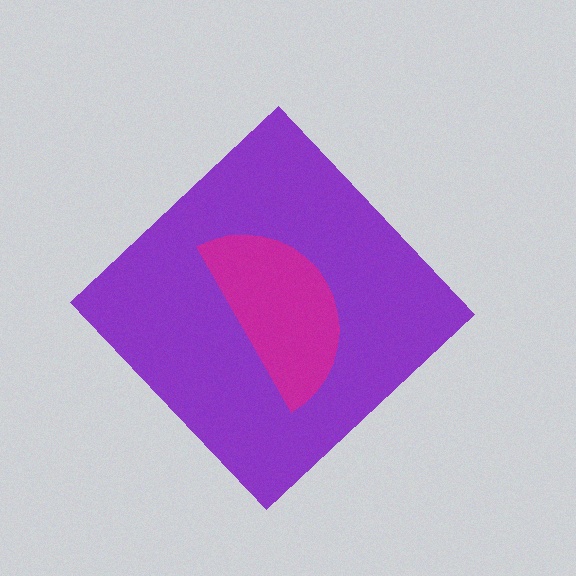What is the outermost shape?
The purple diamond.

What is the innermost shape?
The magenta semicircle.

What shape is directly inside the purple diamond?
The magenta semicircle.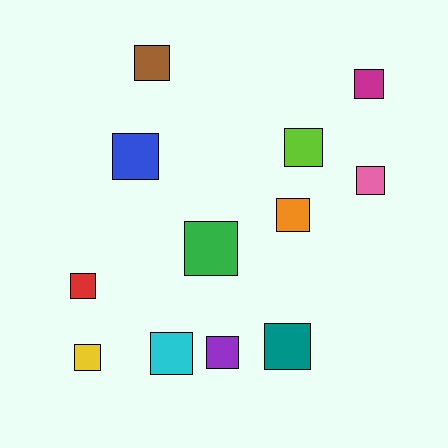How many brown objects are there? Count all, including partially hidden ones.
There is 1 brown object.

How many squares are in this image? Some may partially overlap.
There are 12 squares.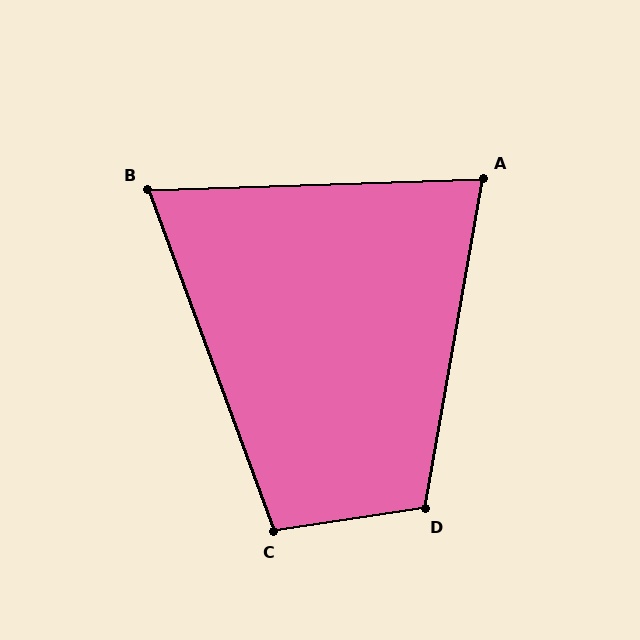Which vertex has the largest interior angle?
D, at approximately 108 degrees.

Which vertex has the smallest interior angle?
B, at approximately 72 degrees.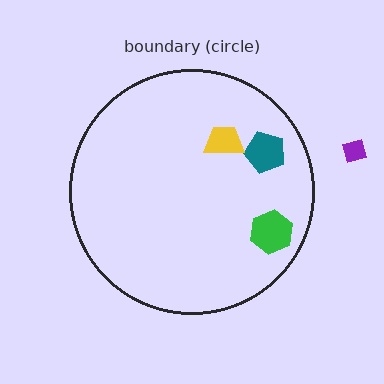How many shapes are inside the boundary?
3 inside, 1 outside.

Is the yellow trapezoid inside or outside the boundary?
Inside.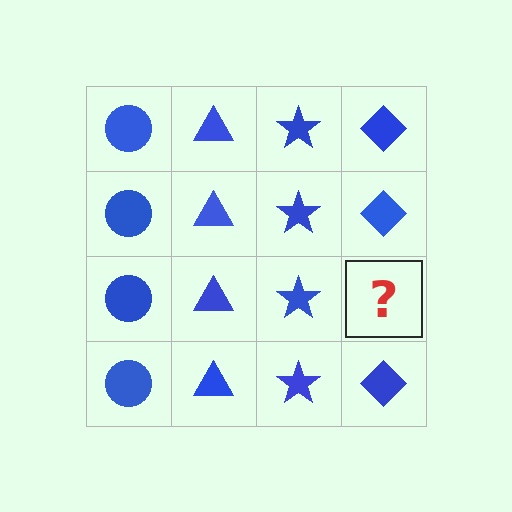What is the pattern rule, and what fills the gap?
The rule is that each column has a consistent shape. The gap should be filled with a blue diamond.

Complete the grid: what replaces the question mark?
The question mark should be replaced with a blue diamond.